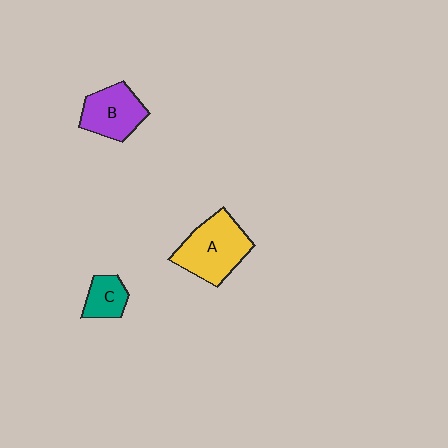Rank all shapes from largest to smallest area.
From largest to smallest: A (yellow), B (purple), C (teal).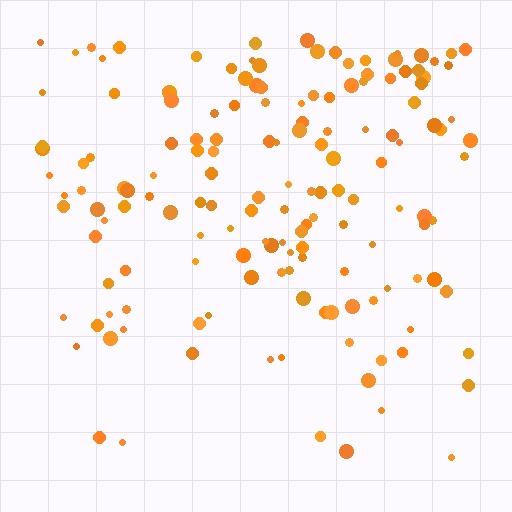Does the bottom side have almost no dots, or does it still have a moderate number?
Still a moderate number, just noticeably fewer than the top.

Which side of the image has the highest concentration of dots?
The top.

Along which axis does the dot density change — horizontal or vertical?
Vertical.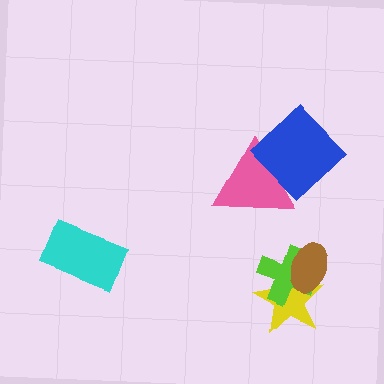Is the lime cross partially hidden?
Yes, it is partially covered by another shape.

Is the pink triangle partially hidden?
Yes, it is partially covered by another shape.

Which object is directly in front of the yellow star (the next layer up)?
The lime cross is directly in front of the yellow star.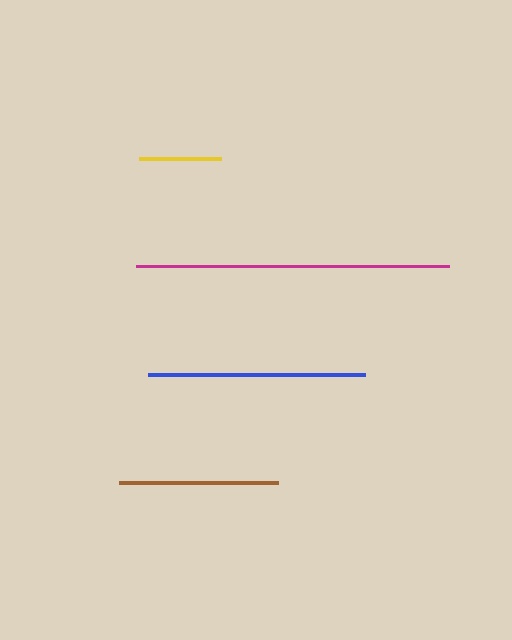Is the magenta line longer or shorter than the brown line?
The magenta line is longer than the brown line.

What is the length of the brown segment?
The brown segment is approximately 158 pixels long.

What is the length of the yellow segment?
The yellow segment is approximately 82 pixels long.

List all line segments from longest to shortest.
From longest to shortest: magenta, blue, brown, yellow.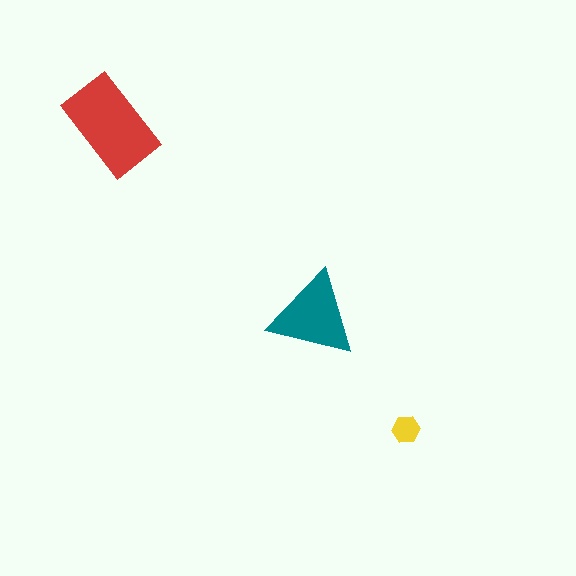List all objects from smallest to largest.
The yellow hexagon, the teal triangle, the red rectangle.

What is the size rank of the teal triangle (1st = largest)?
2nd.